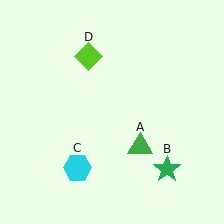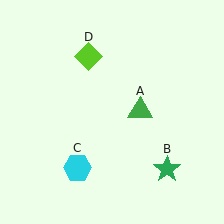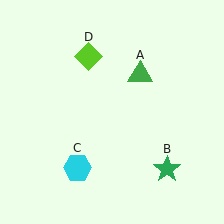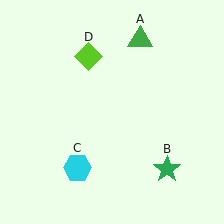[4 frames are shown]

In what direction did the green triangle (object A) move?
The green triangle (object A) moved up.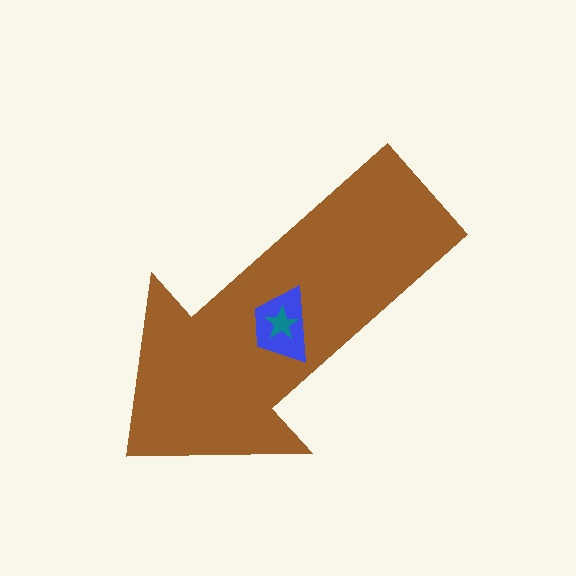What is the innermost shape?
The teal star.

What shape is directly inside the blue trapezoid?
The teal star.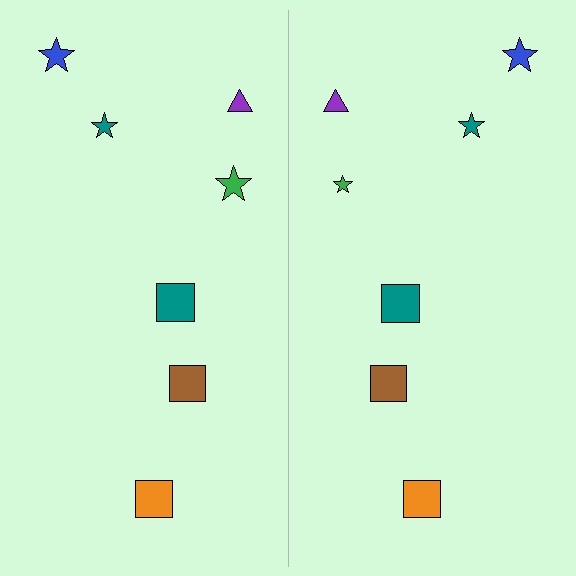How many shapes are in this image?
There are 14 shapes in this image.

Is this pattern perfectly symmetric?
No, the pattern is not perfectly symmetric. The green star on the right side has a different size than its mirror counterpart.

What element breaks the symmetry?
The green star on the right side has a different size than its mirror counterpart.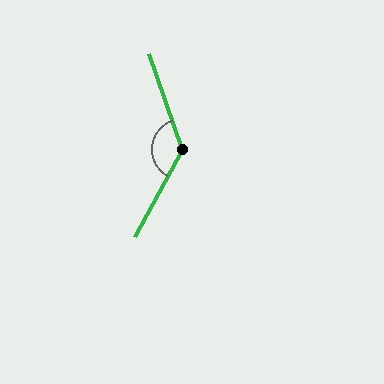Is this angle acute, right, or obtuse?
It is obtuse.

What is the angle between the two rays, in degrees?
Approximately 132 degrees.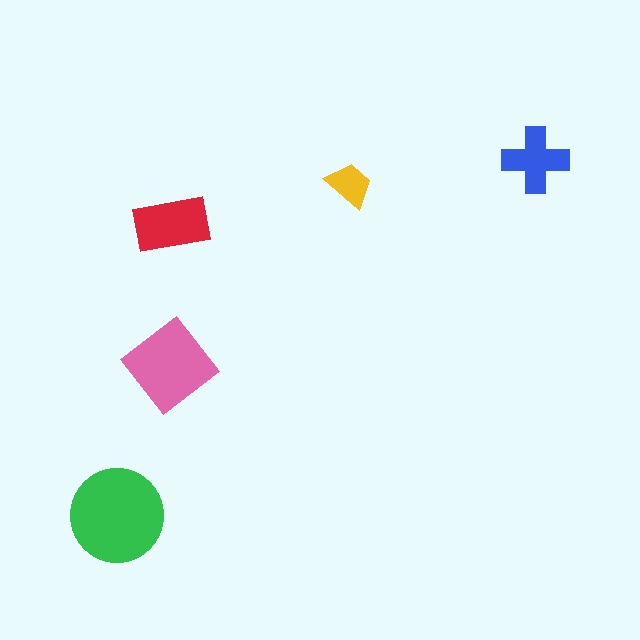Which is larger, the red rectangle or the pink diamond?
The pink diamond.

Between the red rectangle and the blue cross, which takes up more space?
The red rectangle.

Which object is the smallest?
The yellow trapezoid.